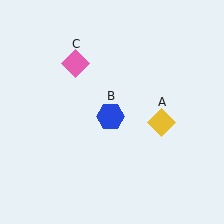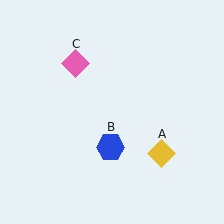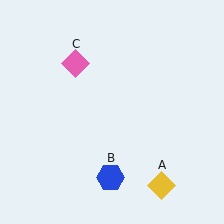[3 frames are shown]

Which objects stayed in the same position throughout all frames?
Pink diamond (object C) remained stationary.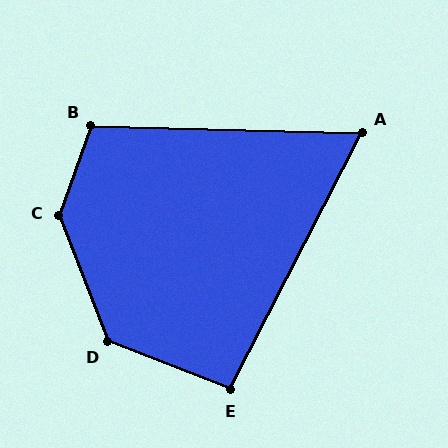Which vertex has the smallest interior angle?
A, at approximately 64 degrees.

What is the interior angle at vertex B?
Approximately 108 degrees (obtuse).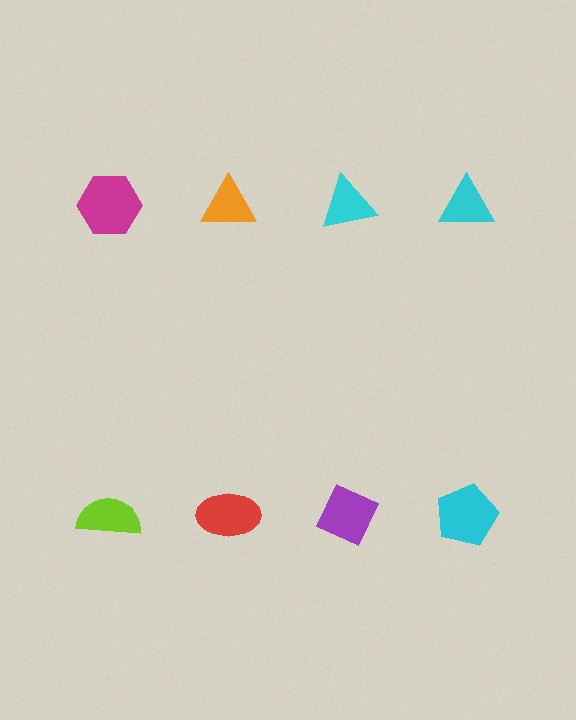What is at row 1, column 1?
A magenta hexagon.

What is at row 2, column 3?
A purple diamond.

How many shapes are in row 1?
4 shapes.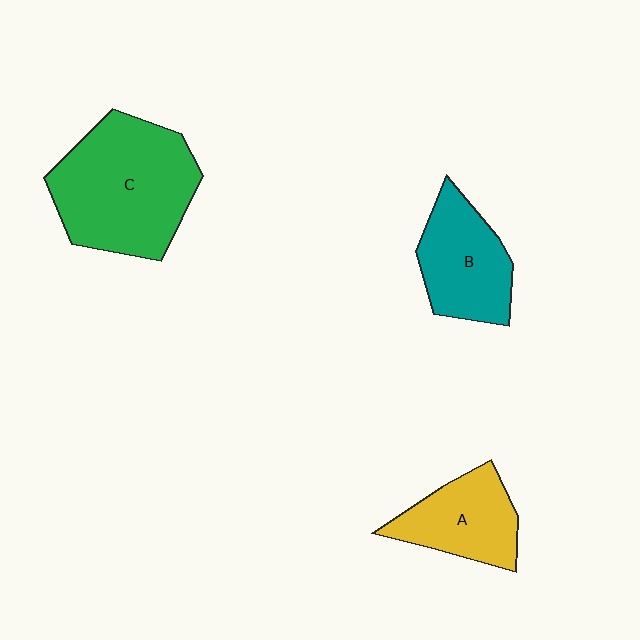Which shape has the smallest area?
Shape A (yellow).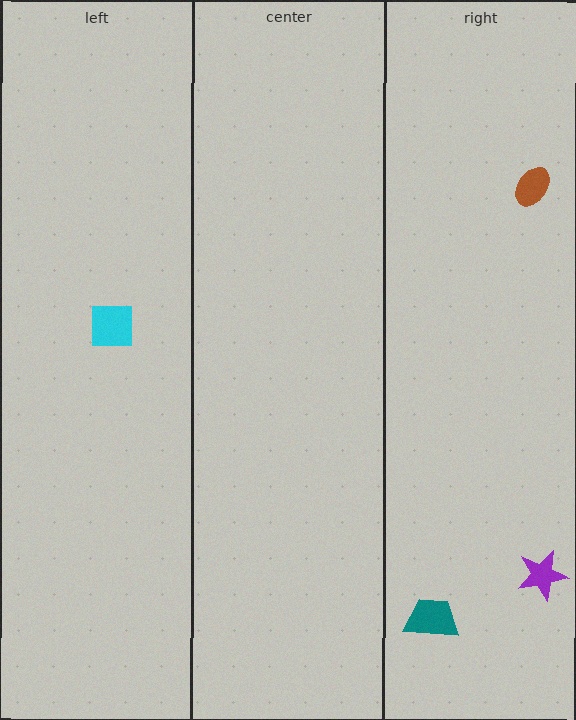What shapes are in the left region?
The cyan square.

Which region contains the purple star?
The right region.